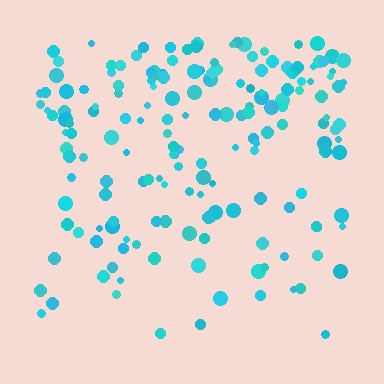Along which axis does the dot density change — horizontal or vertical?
Vertical.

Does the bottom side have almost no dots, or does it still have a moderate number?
Still a moderate number, just noticeably fewer than the top.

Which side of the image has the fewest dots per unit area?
The bottom.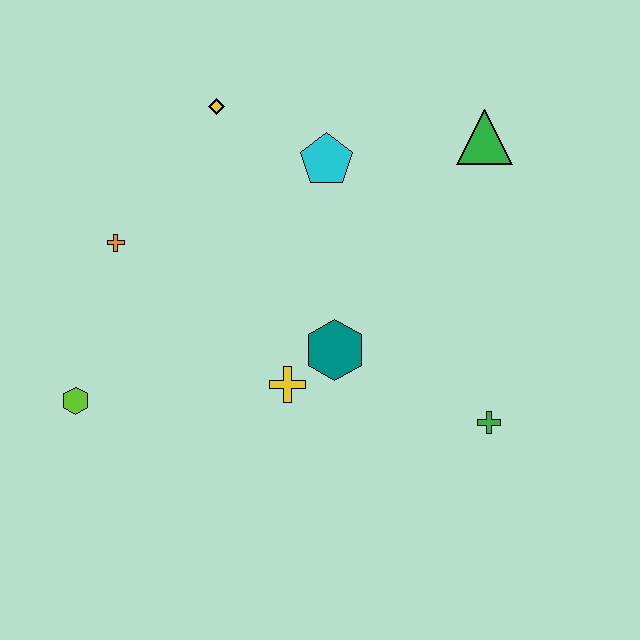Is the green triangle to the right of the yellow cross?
Yes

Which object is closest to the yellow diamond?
The cyan pentagon is closest to the yellow diamond.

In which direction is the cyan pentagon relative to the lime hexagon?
The cyan pentagon is to the right of the lime hexagon.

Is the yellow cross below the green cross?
No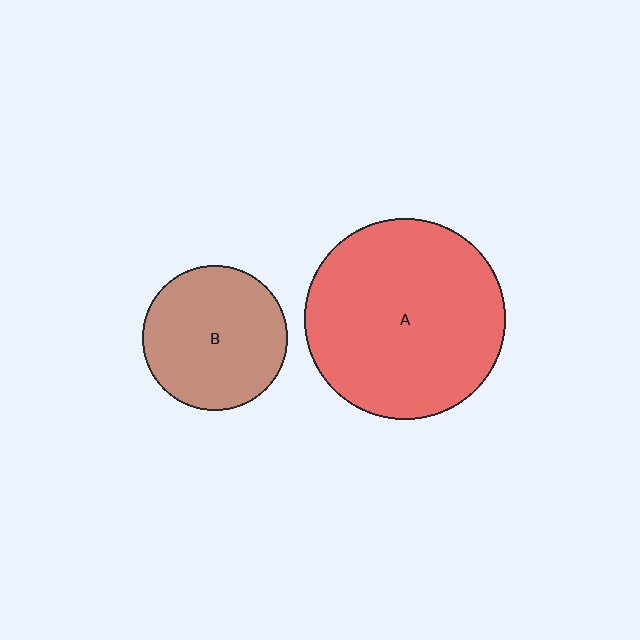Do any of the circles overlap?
No, none of the circles overlap.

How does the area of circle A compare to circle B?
Approximately 1.9 times.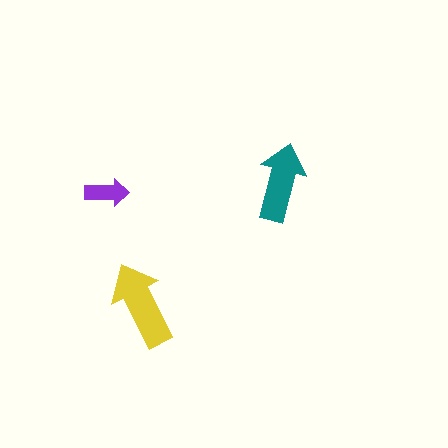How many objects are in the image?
There are 3 objects in the image.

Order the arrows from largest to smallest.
the yellow one, the teal one, the purple one.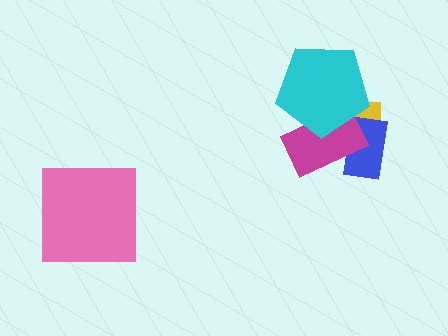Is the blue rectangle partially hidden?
Yes, it is partially covered by another shape.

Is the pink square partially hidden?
No, no other shape covers it.